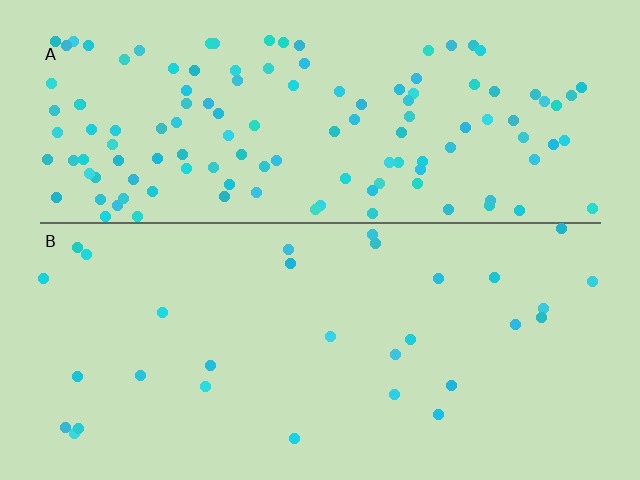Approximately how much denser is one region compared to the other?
Approximately 4.3× — region A over region B.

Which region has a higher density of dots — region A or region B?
A (the top).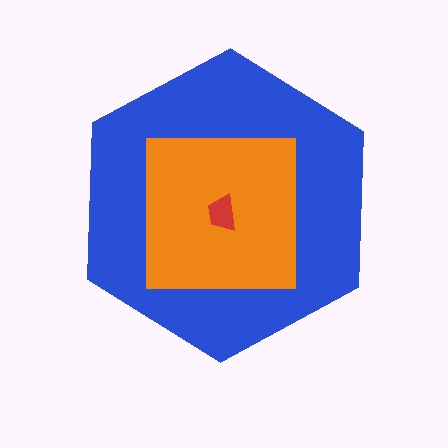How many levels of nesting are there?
3.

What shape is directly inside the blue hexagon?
The orange square.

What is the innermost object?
The red trapezoid.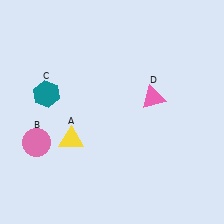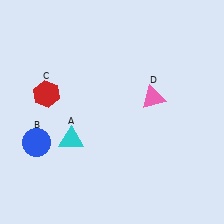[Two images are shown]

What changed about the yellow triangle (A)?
In Image 1, A is yellow. In Image 2, it changed to cyan.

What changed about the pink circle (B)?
In Image 1, B is pink. In Image 2, it changed to blue.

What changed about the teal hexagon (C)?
In Image 1, C is teal. In Image 2, it changed to red.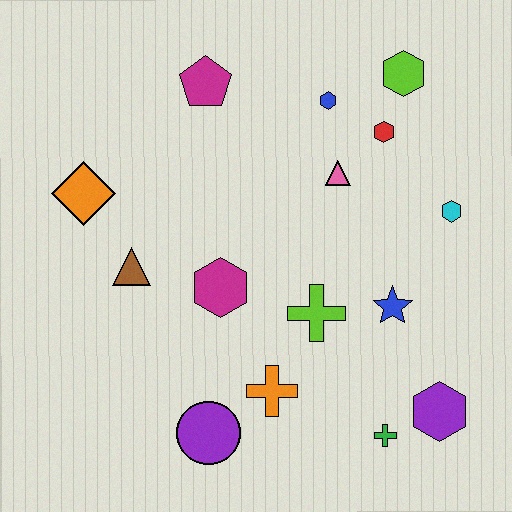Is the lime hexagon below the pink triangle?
No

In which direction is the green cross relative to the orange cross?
The green cross is to the right of the orange cross.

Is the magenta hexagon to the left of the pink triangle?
Yes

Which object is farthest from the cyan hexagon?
The orange diamond is farthest from the cyan hexagon.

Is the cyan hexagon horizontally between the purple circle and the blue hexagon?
No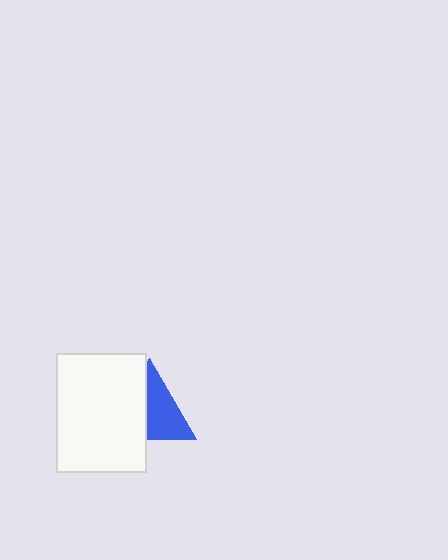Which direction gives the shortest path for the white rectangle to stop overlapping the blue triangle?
Moving left gives the shortest separation.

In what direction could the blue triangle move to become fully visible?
The blue triangle could move right. That would shift it out from behind the white rectangle entirely.